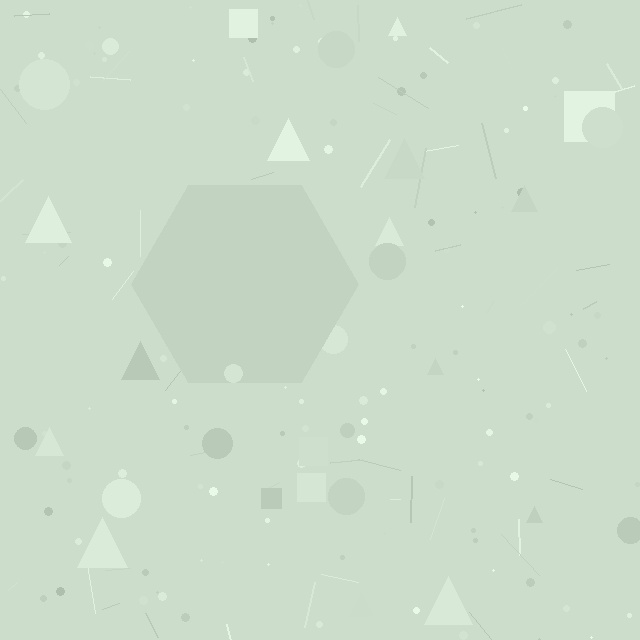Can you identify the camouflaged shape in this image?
The camouflaged shape is a hexagon.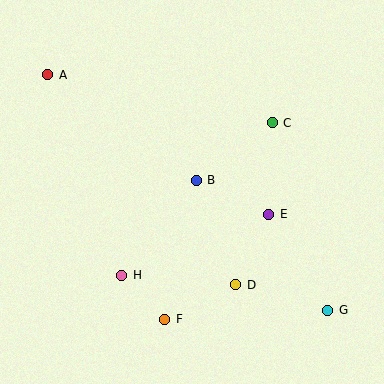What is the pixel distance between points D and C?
The distance between D and C is 166 pixels.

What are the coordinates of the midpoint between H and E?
The midpoint between H and E is at (195, 245).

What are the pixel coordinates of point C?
Point C is at (272, 123).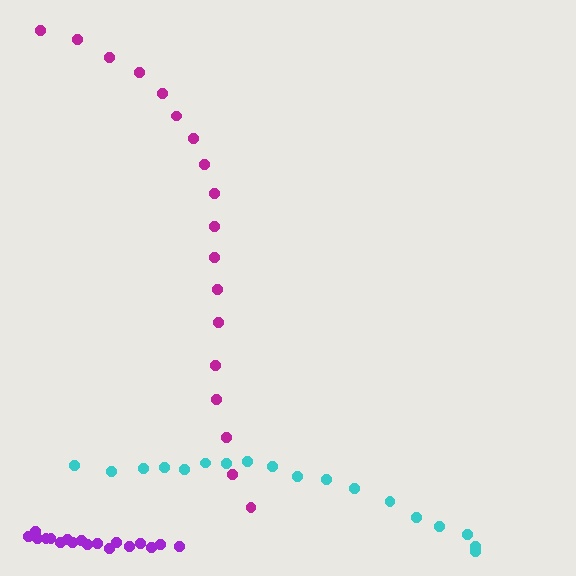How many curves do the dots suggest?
There are 3 distinct paths.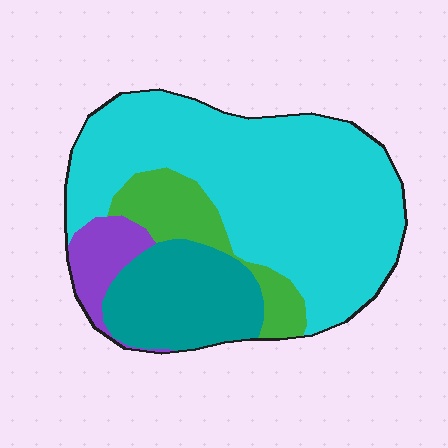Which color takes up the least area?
Purple, at roughly 10%.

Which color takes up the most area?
Cyan, at roughly 60%.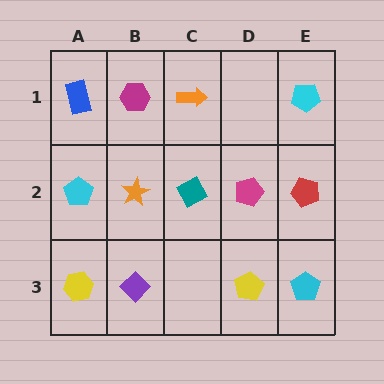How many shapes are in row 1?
4 shapes.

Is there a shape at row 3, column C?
No, that cell is empty.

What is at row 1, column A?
A blue rectangle.